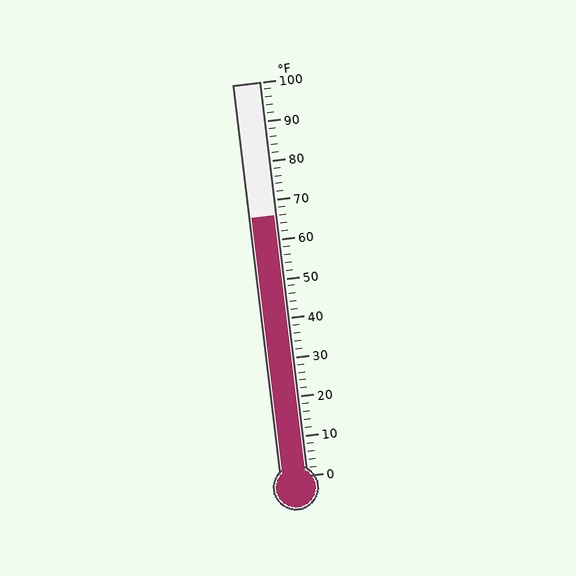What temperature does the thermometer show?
The thermometer shows approximately 66°F.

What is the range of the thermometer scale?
The thermometer scale ranges from 0°F to 100°F.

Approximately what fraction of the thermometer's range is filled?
The thermometer is filled to approximately 65% of its range.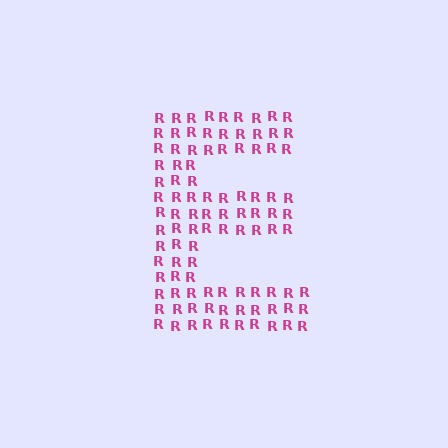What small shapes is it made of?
It is made of small letter R's.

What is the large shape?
The large shape is the letter E.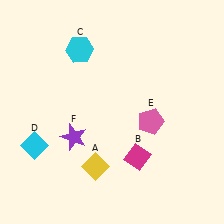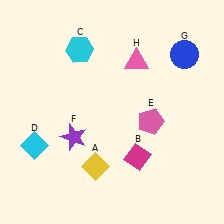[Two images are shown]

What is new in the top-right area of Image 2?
A blue circle (G) was added in the top-right area of Image 2.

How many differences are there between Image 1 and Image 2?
There are 2 differences between the two images.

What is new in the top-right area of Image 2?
A pink triangle (H) was added in the top-right area of Image 2.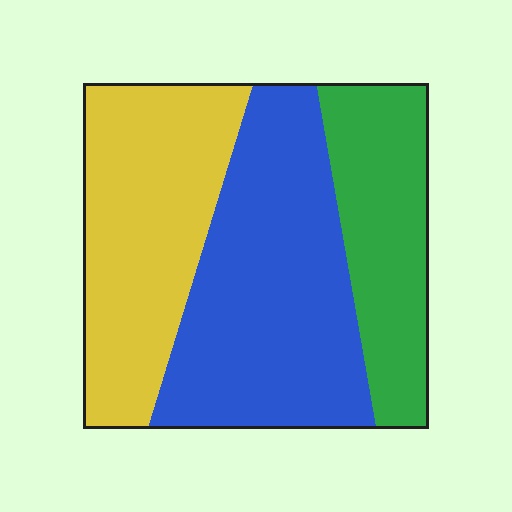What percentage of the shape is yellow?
Yellow covers roughly 35% of the shape.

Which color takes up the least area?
Green, at roughly 25%.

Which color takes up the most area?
Blue, at roughly 40%.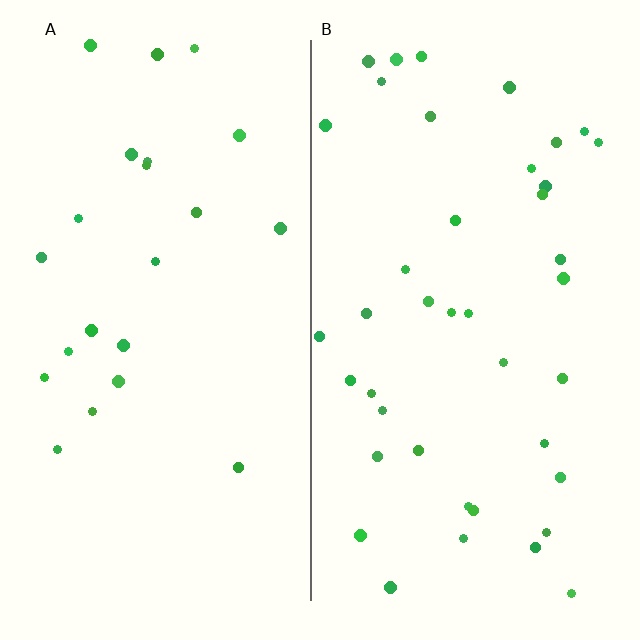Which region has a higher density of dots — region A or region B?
B (the right).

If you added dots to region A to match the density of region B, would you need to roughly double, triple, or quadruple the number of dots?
Approximately double.